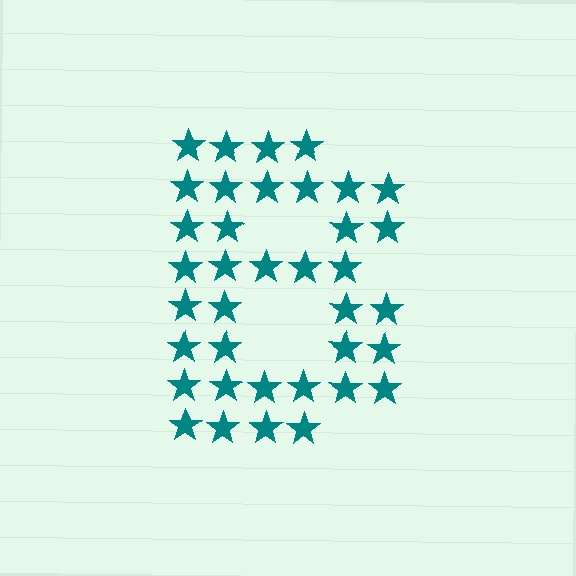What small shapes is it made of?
It is made of small stars.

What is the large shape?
The large shape is the letter B.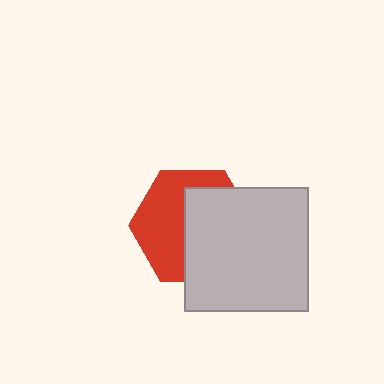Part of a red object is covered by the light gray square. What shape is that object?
It is a hexagon.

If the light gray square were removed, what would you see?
You would see the complete red hexagon.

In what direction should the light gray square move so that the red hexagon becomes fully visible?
The light gray square should move right. That is the shortest direction to clear the overlap and leave the red hexagon fully visible.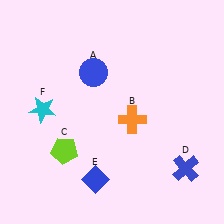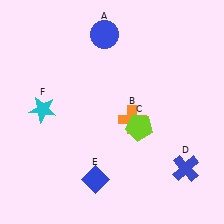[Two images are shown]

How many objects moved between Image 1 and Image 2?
2 objects moved between the two images.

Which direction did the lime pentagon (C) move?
The lime pentagon (C) moved right.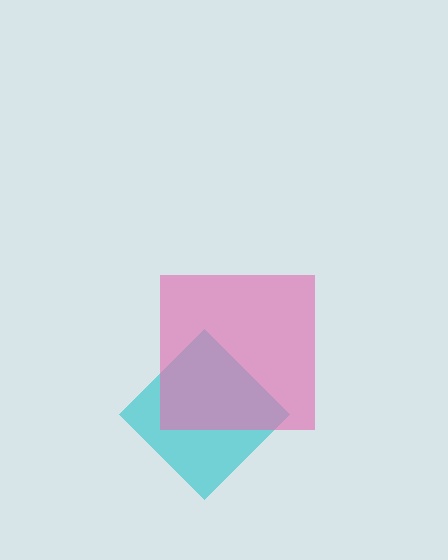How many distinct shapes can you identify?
There are 2 distinct shapes: a cyan diamond, a pink square.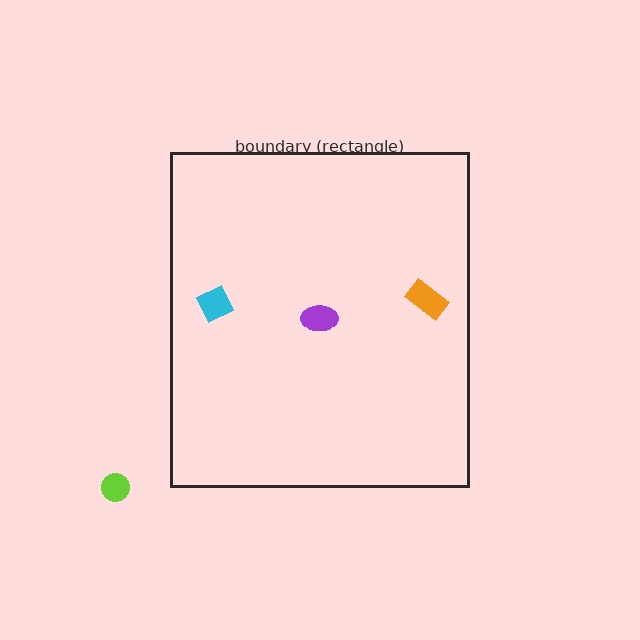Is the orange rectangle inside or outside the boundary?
Inside.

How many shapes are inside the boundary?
3 inside, 1 outside.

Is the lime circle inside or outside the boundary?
Outside.